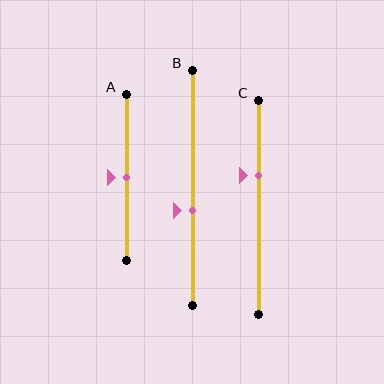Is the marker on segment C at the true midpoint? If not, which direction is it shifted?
No, the marker on segment C is shifted upward by about 15% of the segment length.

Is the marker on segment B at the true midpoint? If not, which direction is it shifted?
No, the marker on segment B is shifted downward by about 10% of the segment length.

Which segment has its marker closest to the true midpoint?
Segment A has its marker closest to the true midpoint.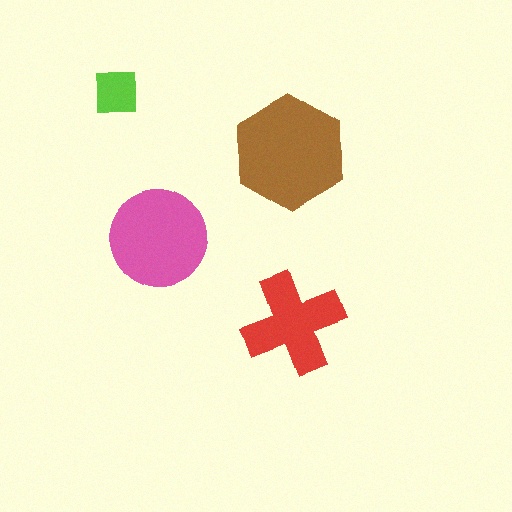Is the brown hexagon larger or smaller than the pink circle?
Larger.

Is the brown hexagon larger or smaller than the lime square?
Larger.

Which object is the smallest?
The lime square.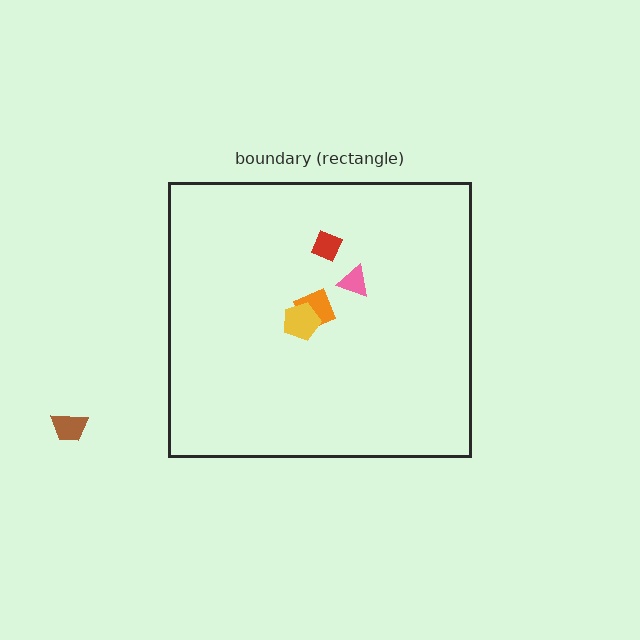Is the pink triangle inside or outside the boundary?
Inside.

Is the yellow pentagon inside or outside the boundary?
Inside.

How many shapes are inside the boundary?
4 inside, 1 outside.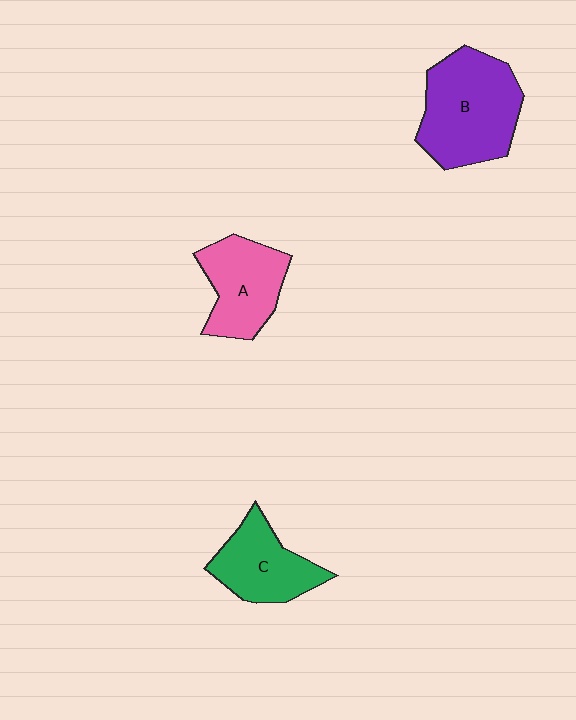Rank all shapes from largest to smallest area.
From largest to smallest: B (purple), A (pink), C (green).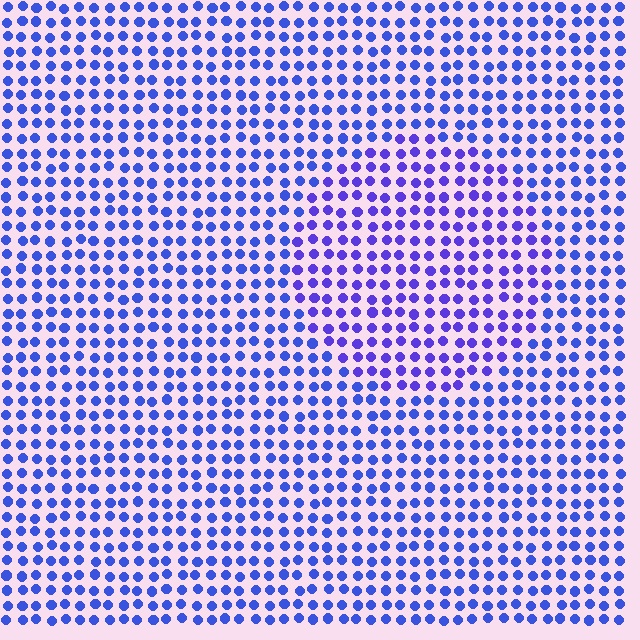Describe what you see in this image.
The image is filled with small blue elements in a uniform arrangement. A circle-shaped region is visible where the elements are tinted to a slightly different hue, forming a subtle color boundary.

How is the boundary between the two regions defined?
The boundary is defined purely by a slight shift in hue (about 22 degrees). Spacing, size, and orientation are identical on both sides.